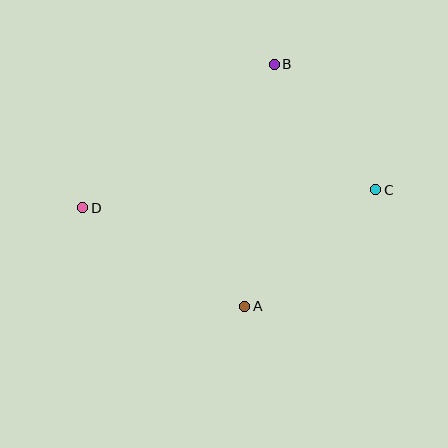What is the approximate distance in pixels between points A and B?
The distance between A and B is approximately 244 pixels.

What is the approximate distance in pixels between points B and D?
The distance between B and D is approximately 240 pixels.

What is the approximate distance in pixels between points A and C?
The distance between A and C is approximately 175 pixels.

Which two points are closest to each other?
Points B and C are closest to each other.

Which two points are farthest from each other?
Points C and D are farthest from each other.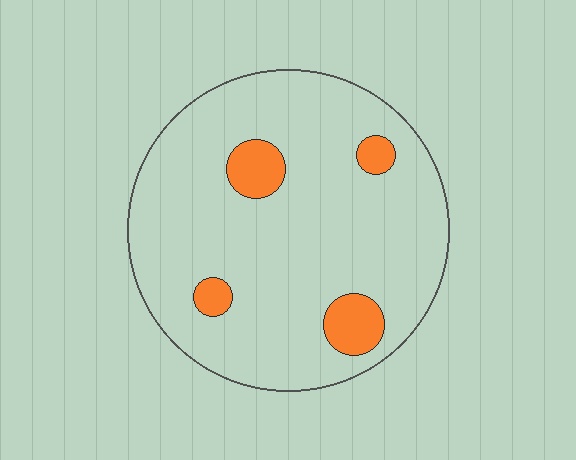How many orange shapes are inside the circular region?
4.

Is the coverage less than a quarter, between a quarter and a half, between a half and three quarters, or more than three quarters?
Less than a quarter.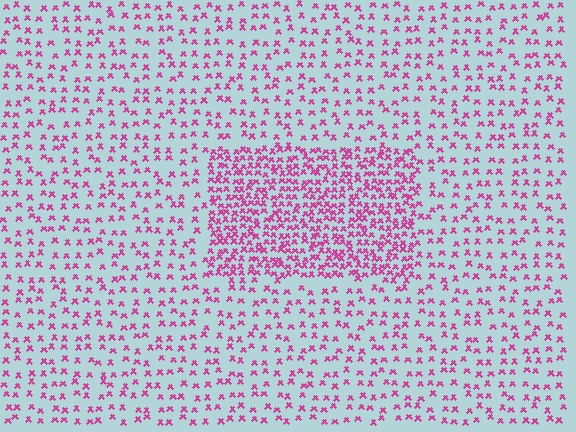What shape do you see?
I see a rectangle.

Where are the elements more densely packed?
The elements are more densely packed inside the rectangle boundary.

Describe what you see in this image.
The image contains small magenta elements arranged at two different densities. A rectangle-shaped region is visible where the elements are more densely packed than the surrounding area.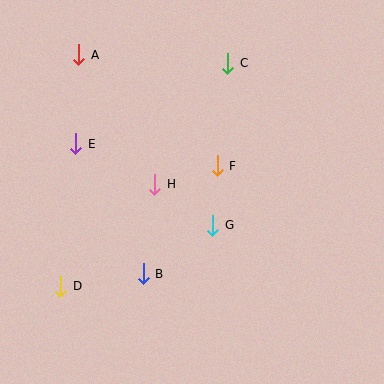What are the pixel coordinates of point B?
Point B is at (143, 274).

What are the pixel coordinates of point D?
Point D is at (61, 286).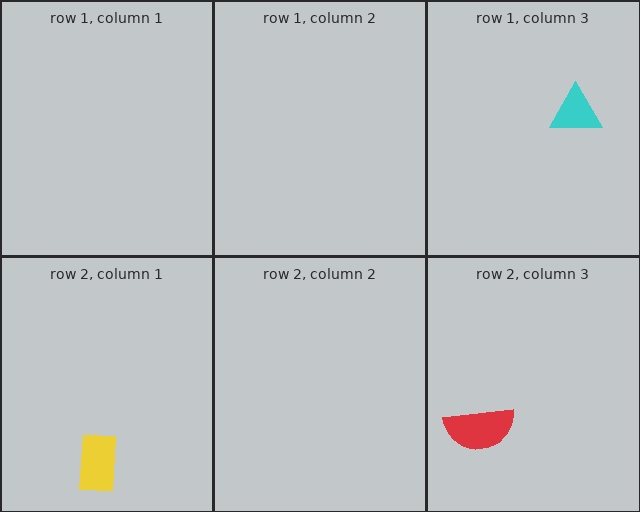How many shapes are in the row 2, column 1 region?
1.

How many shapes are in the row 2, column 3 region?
1.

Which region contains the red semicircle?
The row 2, column 3 region.